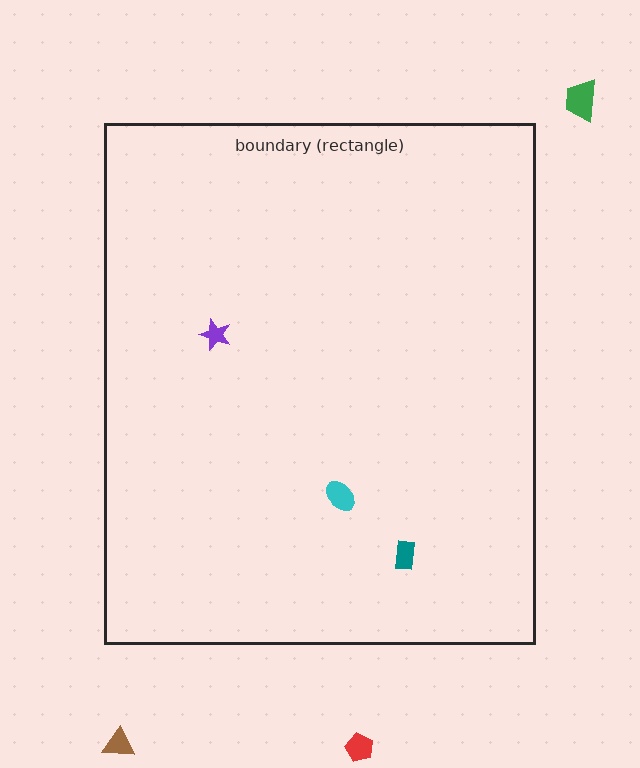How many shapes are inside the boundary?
3 inside, 3 outside.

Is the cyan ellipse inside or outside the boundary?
Inside.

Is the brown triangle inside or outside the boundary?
Outside.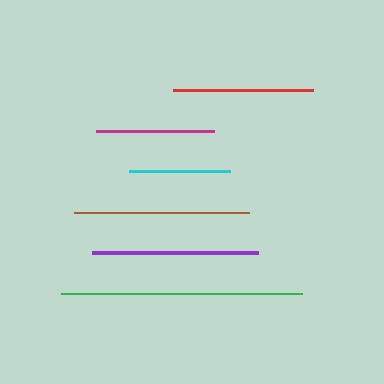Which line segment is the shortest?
The cyan line is the shortest at approximately 101 pixels.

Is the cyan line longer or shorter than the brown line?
The brown line is longer than the cyan line.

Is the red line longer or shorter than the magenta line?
The red line is longer than the magenta line.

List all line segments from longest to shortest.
From longest to shortest: green, brown, purple, red, magenta, cyan.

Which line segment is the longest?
The green line is the longest at approximately 241 pixels.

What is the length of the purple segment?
The purple segment is approximately 166 pixels long.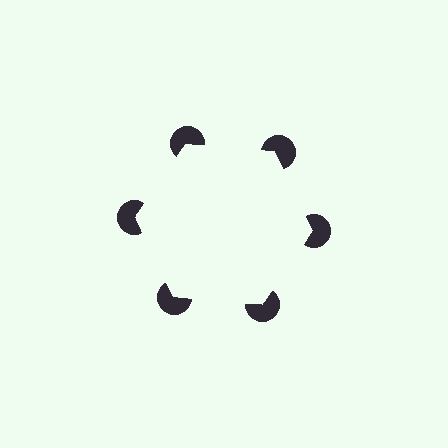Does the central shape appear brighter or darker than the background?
It typically appears slightly brighter than the background, even though no actual brightness change is drawn.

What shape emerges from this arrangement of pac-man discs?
An illusory hexagon — its edges are inferred from the aligned wedge cuts in the pac-man discs, not physically drawn.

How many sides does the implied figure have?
6 sides.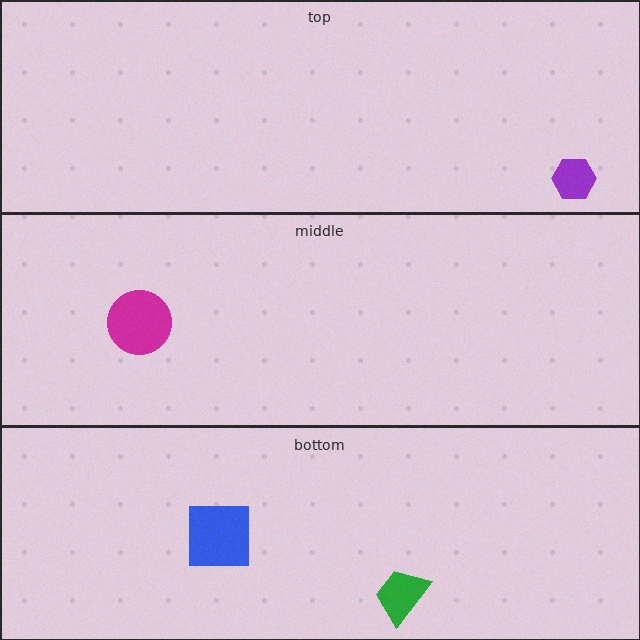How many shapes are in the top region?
1.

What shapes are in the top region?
The purple hexagon.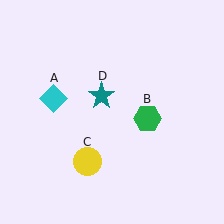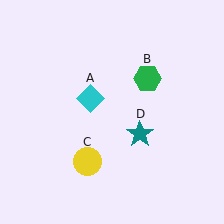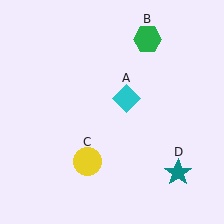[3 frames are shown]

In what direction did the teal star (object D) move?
The teal star (object D) moved down and to the right.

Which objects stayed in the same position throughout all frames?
Yellow circle (object C) remained stationary.